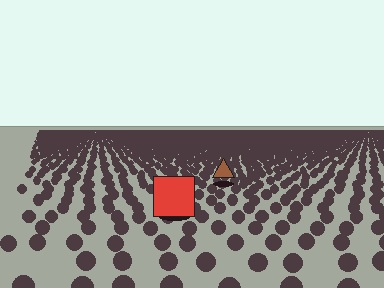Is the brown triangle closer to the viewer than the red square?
No. The red square is closer — you can tell from the texture gradient: the ground texture is coarser near it.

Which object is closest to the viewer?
The red square is closest. The texture marks near it are larger and more spread out.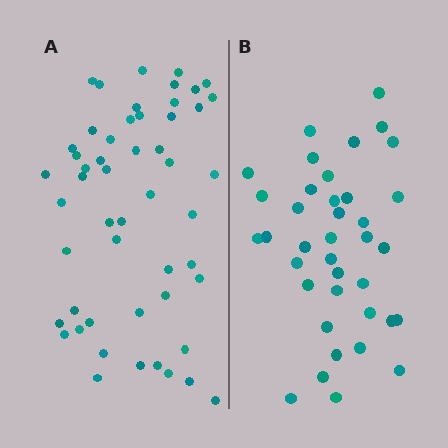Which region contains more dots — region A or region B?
Region A (the left region) has more dots.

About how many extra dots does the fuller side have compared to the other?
Region A has approximately 15 more dots than region B.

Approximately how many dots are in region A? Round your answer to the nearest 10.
About 50 dots. (The exact count is 52, which rounds to 50.)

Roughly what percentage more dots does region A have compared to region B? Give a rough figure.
About 35% more.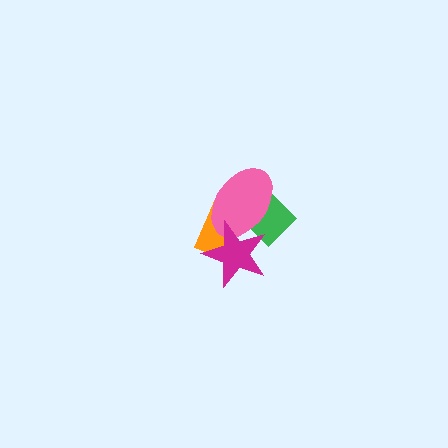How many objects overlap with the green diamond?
3 objects overlap with the green diamond.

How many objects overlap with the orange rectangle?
3 objects overlap with the orange rectangle.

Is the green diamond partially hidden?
Yes, it is partially covered by another shape.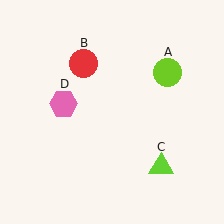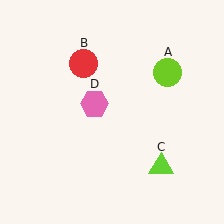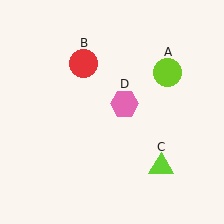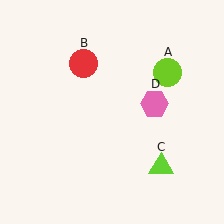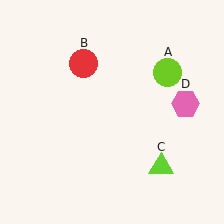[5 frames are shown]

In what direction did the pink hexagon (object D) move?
The pink hexagon (object D) moved right.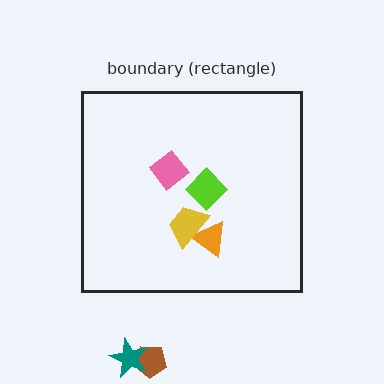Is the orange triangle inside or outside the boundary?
Inside.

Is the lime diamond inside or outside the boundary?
Inside.